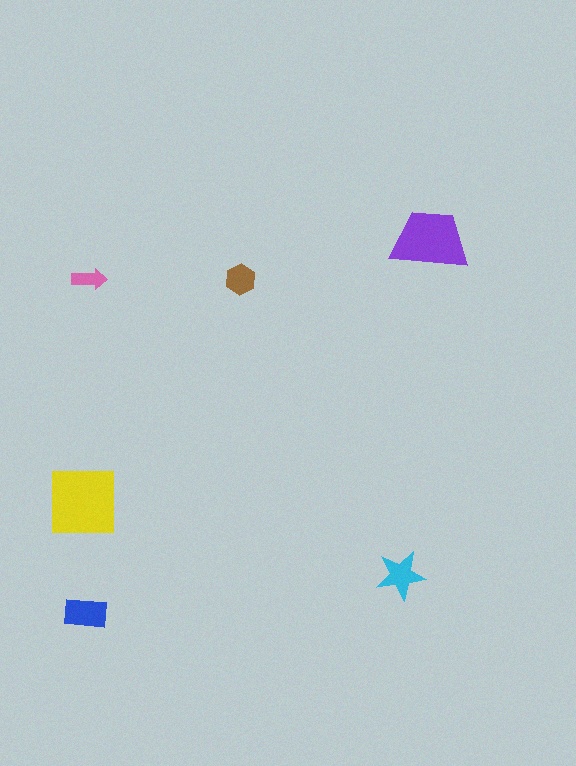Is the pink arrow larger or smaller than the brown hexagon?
Smaller.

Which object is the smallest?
The pink arrow.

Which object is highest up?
The purple trapezoid is topmost.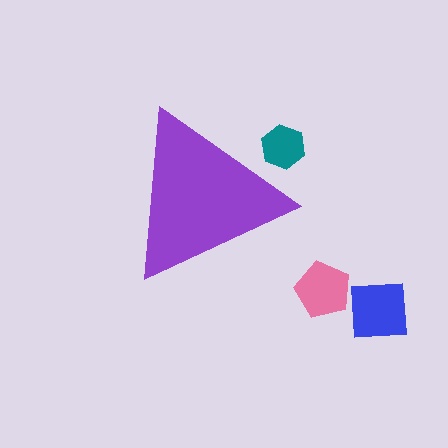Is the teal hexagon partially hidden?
Yes, the teal hexagon is partially hidden behind the purple triangle.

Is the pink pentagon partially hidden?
No, the pink pentagon is fully visible.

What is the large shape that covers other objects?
A purple triangle.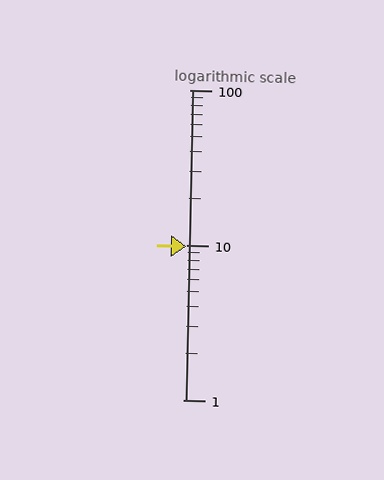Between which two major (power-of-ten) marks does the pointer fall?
The pointer is between 1 and 10.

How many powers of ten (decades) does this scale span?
The scale spans 2 decades, from 1 to 100.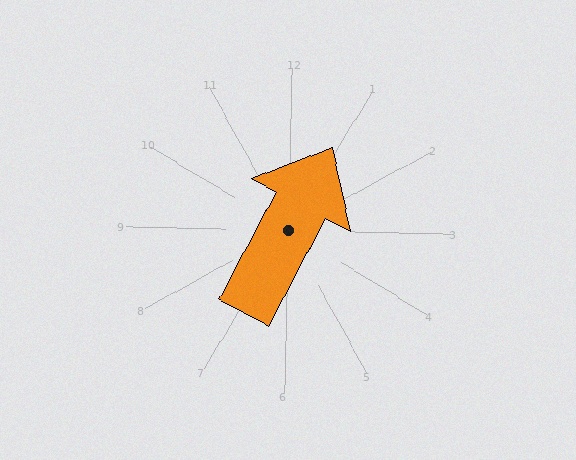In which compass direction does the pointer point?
Northeast.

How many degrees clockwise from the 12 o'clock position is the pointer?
Approximately 27 degrees.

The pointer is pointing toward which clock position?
Roughly 1 o'clock.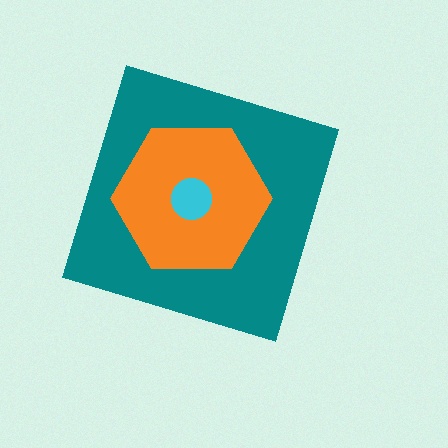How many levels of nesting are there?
3.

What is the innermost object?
The cyan circle.